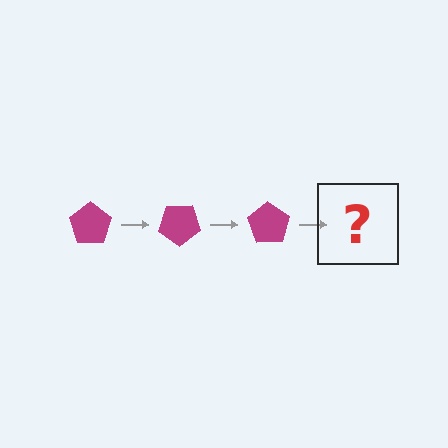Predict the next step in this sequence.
The next step is a magenta pentagon rotated 105 degrees.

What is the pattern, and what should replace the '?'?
The pattern is that the pentagon rotates 35 degrees each step. The '?' should be a magenta pentagon rotated 105 degrees.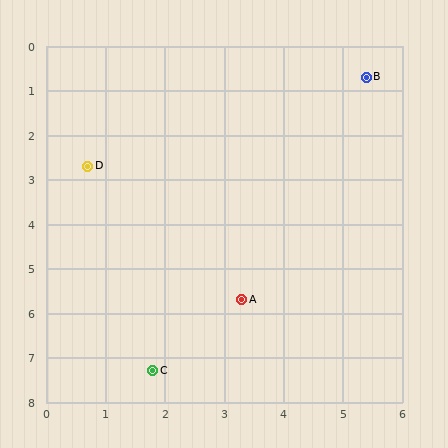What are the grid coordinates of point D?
Point D is at approximately (0.7, 2.7).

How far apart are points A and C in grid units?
Points A and C are about 2.2 grid units apart.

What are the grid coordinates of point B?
Point B is at approximately (5.4, 0.7).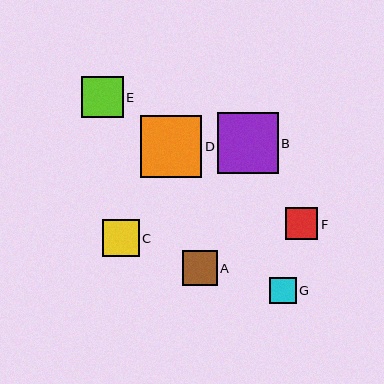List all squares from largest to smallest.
From largest to smallest: D, B, E, C, A, F, G.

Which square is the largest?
Square D is the largest with a size of approximately 62 pixels.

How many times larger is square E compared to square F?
Square E is approximately 1.3 times the size of square F.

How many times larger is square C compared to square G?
Square C is approximately 1.4 times the size of square G.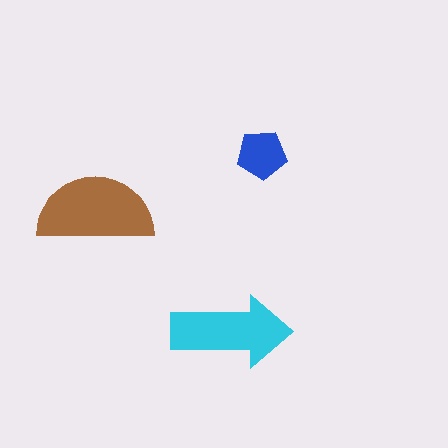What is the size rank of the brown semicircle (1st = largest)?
1st.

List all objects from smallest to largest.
The blue pentagon, the cyan arrow, the brown semicircle.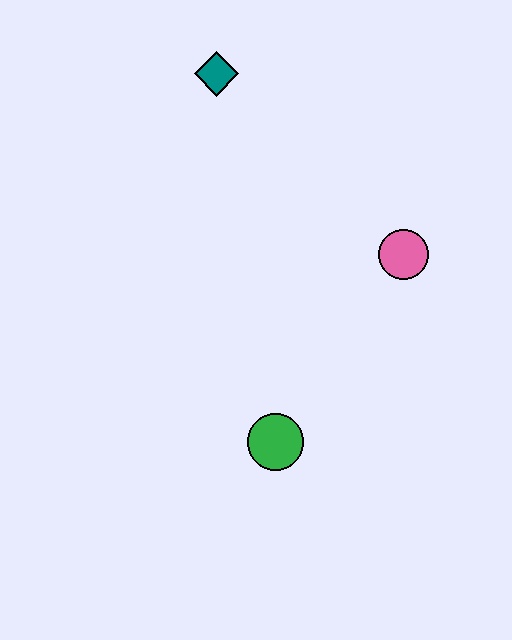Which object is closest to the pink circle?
The green circle is closest to the pink circle.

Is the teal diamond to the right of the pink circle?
No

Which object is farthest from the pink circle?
The teal diamond is farthest from the pink circle.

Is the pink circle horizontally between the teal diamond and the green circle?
No